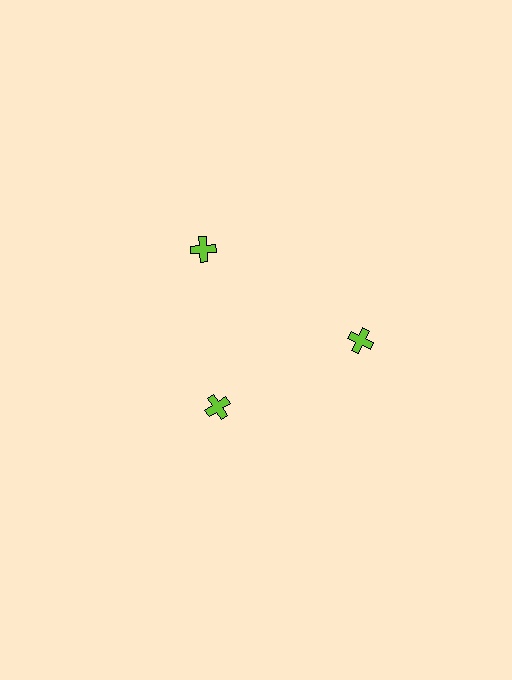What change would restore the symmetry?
The symmetry would be restored by moving it outward, back onto the ring so that all 3 crosses sit at equal angles and equal distance from the center.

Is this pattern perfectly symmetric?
No. The 3 lime crosses are arranged in a ring, but one element near the 7 o'clock position is pulled inward toward the center, breaking the 3-fold rotational symmetry.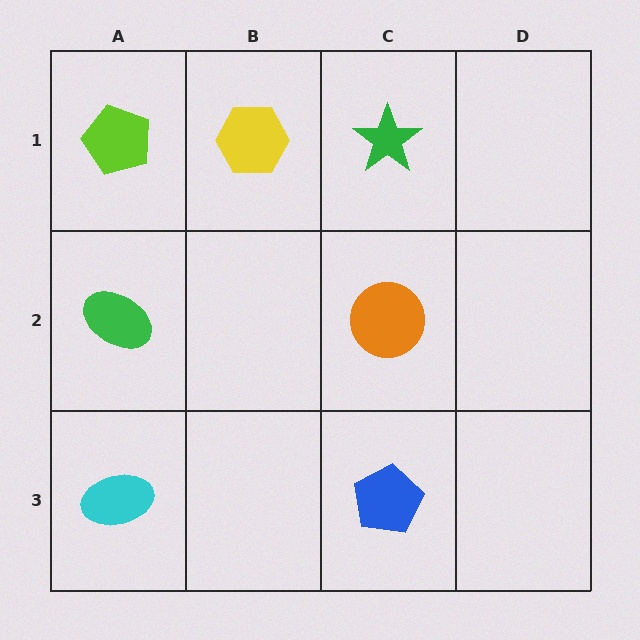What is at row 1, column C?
A green star.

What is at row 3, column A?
A cyan ellipse.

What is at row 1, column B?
A yellow hexagon.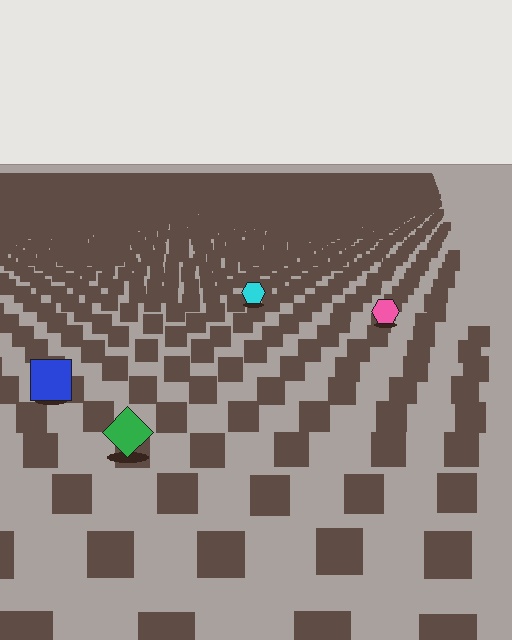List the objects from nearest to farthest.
From nearest to farthest: the green diamond, the blue square, the pink hexagon, the cyan hexagon.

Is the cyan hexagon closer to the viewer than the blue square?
No. The blue square is closer — you can tell from the texture gradient: the ground texture is coarser near it.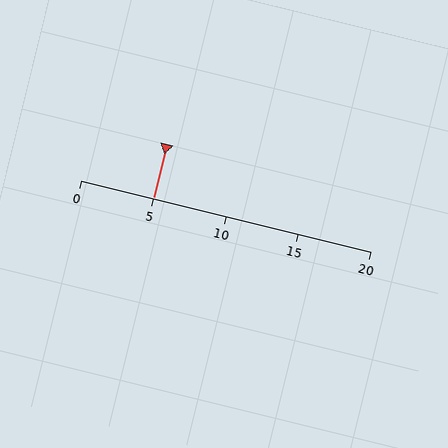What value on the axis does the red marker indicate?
The marker indicates approximately 5.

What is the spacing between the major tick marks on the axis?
The major ticks are spaced 5 apart.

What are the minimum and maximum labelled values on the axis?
The axis runs from 0 to 20.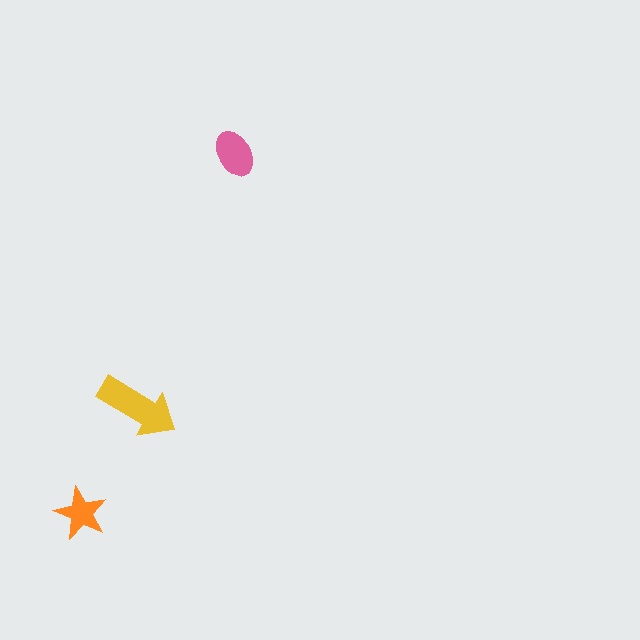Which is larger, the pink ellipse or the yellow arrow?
The yellow arrow.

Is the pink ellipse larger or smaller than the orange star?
Larger.